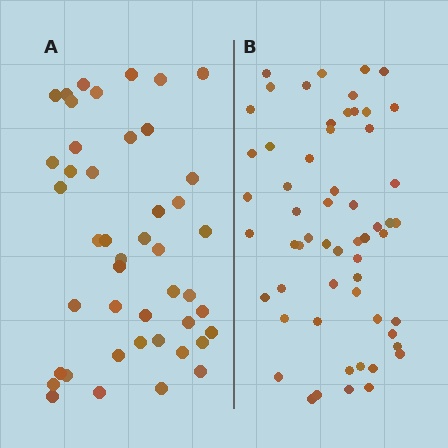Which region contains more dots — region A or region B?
Region B (the right region) has more dots.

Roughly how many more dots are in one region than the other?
Region B has approximately 15 more dots than region A.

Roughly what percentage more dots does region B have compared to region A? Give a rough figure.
About 30% more.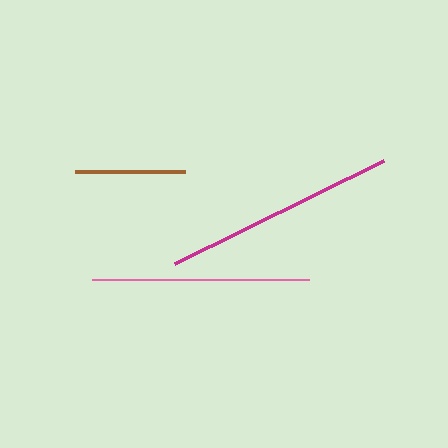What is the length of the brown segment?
The brown segment is approximately 110 pixels long.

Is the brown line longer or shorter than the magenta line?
The magenta line is longer than the brown line.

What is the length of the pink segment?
The pink segment is approximately 217 pixels long.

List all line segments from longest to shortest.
From longest to shortest: magenta, pink, brown.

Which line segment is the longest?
The magenta line is the longest at approximately 233 pixels.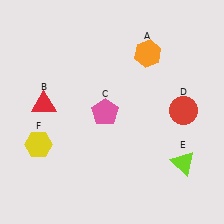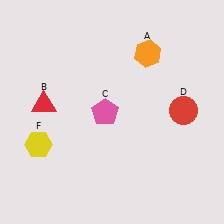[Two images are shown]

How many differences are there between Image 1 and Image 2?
There is 1 difference between the two images.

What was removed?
The lime triangle (E) was removed in Image 2.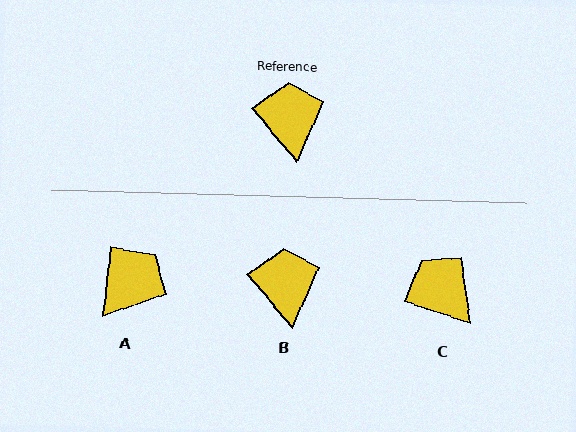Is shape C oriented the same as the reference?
No, it is off by about 32 degrees.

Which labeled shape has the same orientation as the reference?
B.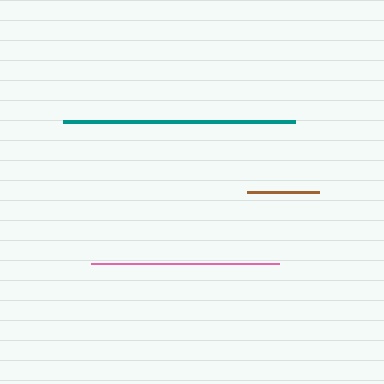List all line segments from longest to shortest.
From longest to shortest: teal, pink, brown.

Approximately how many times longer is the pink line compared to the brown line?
The pink line is approximately 2.6 times the length of the brown line.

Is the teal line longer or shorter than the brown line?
The teal line is longer than the brown line.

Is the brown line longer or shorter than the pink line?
The pink line is longer than the brown line.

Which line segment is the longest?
The teal line is the longest at approximately 232 pixels.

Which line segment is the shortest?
The brown line is the shortest at approximately 72 pixels.